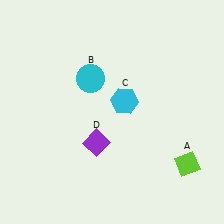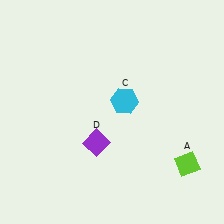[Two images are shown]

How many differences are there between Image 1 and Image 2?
There is 1 difference between the two images.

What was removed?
The cyan circle (B) was removed in Image 2.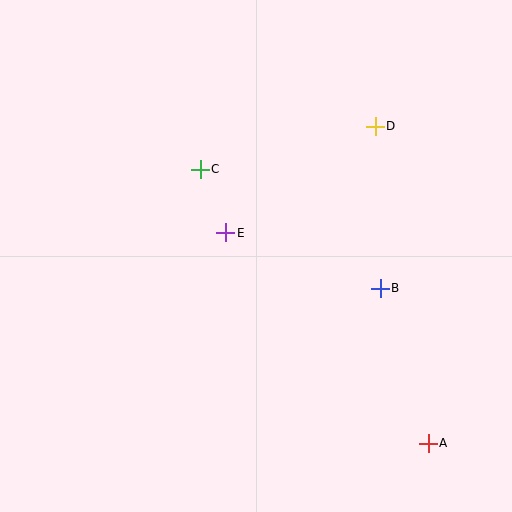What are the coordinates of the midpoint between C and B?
The midpoint between C and B is at (290, 229).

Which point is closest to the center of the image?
Point E at (226, 233) is closest to the center.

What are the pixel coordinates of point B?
Point B is at (380, 288).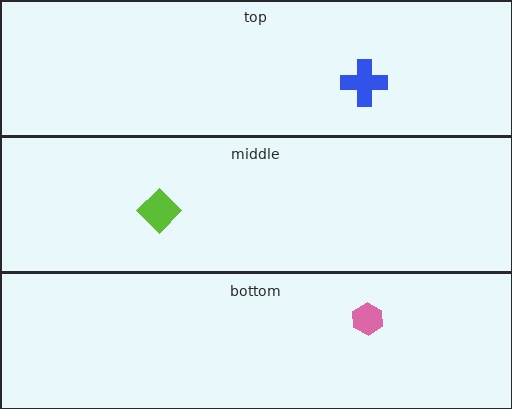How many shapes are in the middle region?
1.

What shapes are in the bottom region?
The pink hexagon.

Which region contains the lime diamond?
The middle region.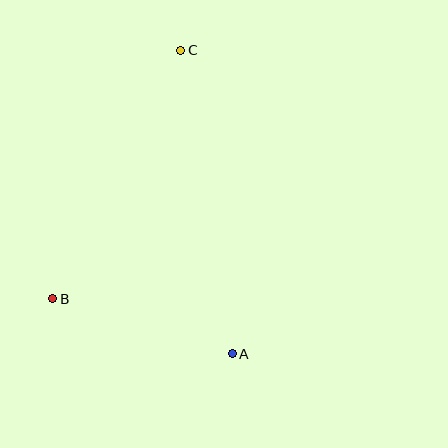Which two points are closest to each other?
Points A and B are closest to each other.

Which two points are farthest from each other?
Points A and C are farthest from each other.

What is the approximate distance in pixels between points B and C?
The distance between B and C is approximately 280 pixels.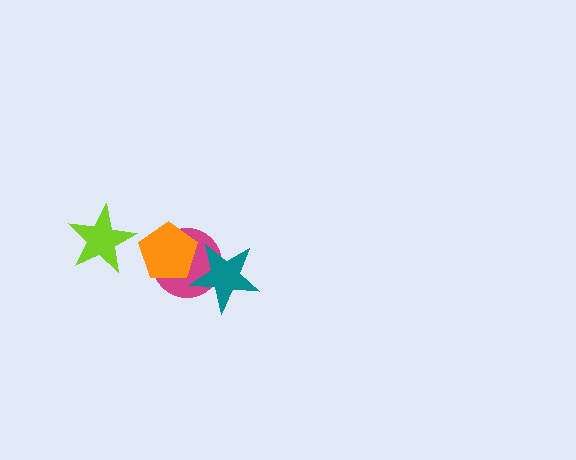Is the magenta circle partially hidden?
Yes, it is partially covered by another shape.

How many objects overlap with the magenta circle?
2 objects overlap with the magenta circle.